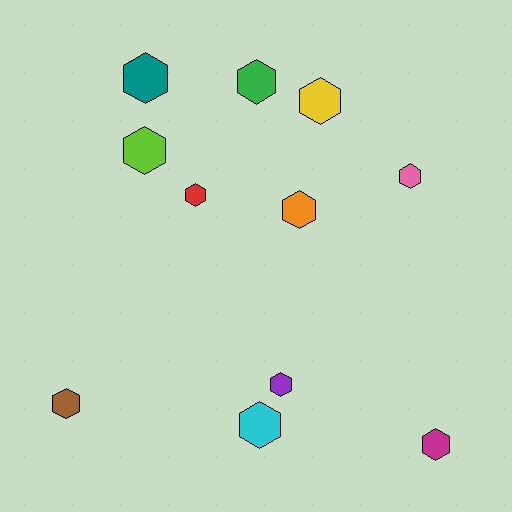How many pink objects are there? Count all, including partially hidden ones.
There is 1 pink object.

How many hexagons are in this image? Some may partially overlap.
There are 11 hexagons.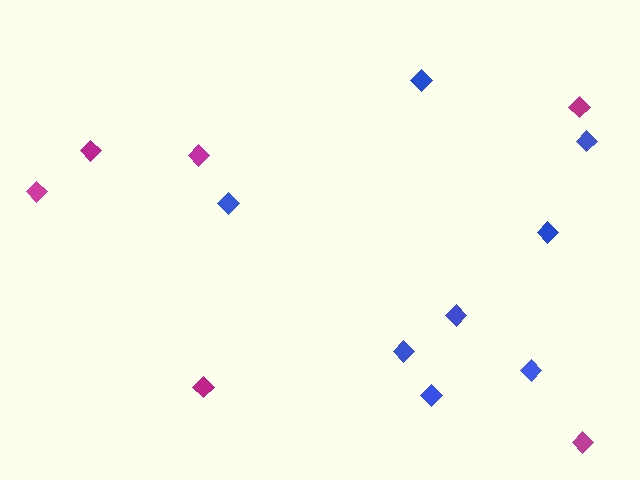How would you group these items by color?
There are 2 groups: one group of magenta diamonds (6) and one group of blue diamonds (8).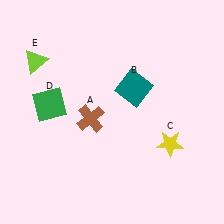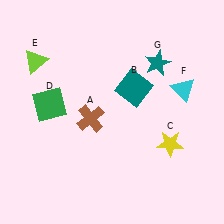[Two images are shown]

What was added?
A cyan triangle (F), a teal star (G) were added in Image 2.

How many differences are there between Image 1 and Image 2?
There are 2 differences between the two images.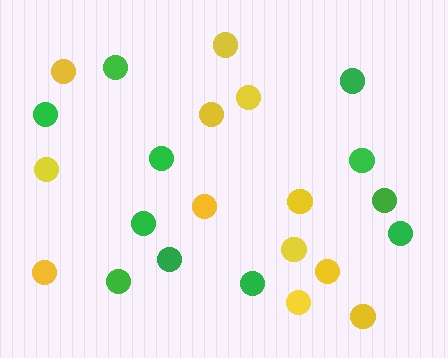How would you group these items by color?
There are 2 groups: one group of yellow circles (12) and one group of green circles (11).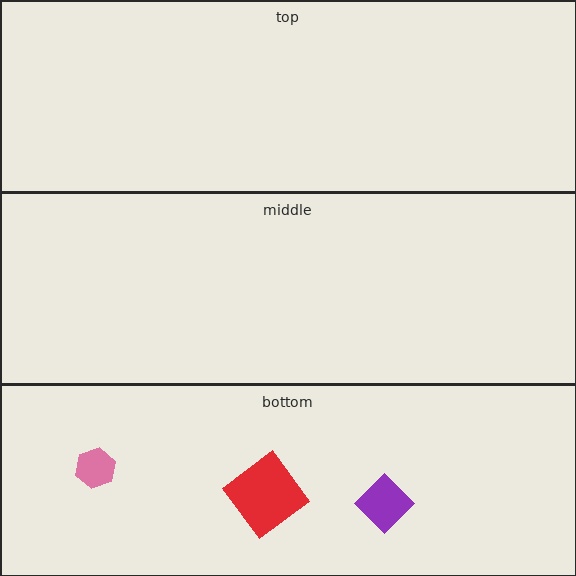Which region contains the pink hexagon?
The bottom region.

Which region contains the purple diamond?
The bottom region.